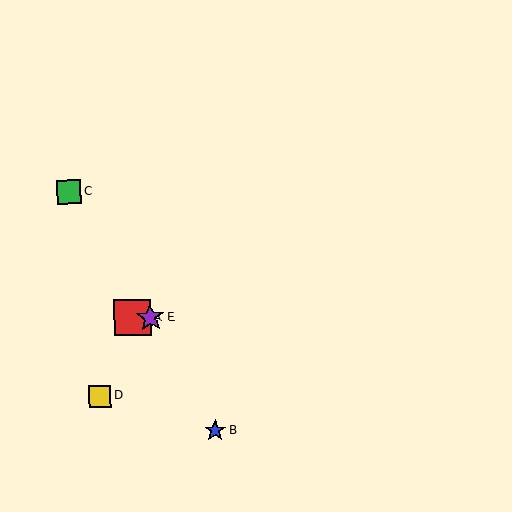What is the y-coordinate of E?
Object E is at y≈318.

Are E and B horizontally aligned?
No, E is at y≈318 and B is at y≈430.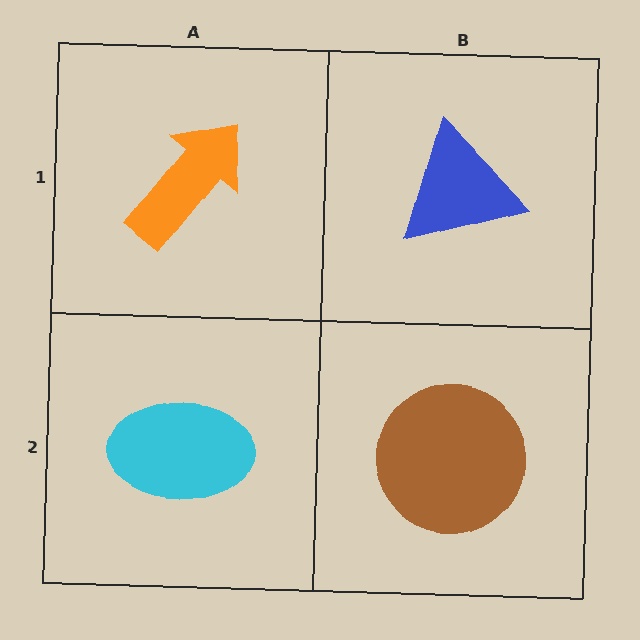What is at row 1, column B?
A blue triangle.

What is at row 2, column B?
A brown circle.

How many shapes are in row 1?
2 shapes.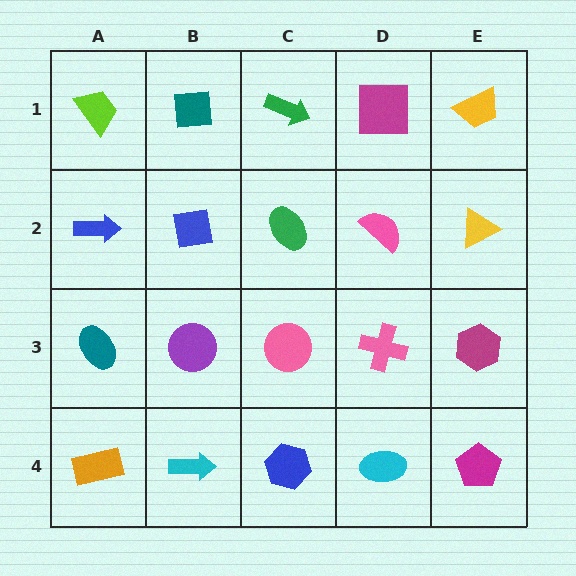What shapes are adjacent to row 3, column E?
A yellow triangle (row 2, column E), a magenta pentagon (row 4, column E), a pink cross (row 3, column D).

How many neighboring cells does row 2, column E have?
3.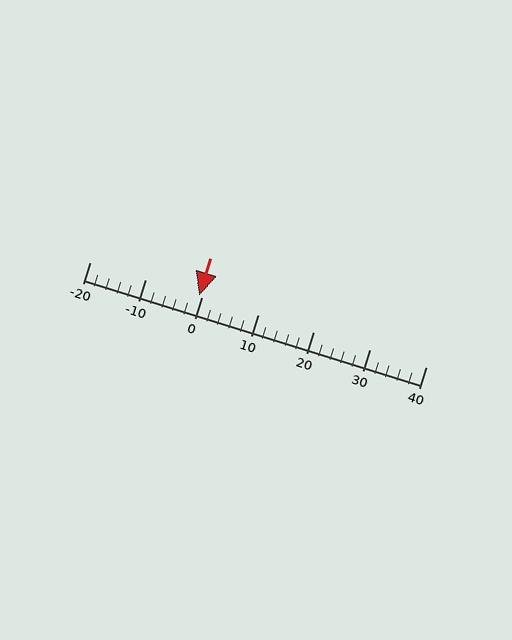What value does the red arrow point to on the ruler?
The red arrow points to approximately 0.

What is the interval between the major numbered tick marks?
The major tick marks are spaced 10 units apart.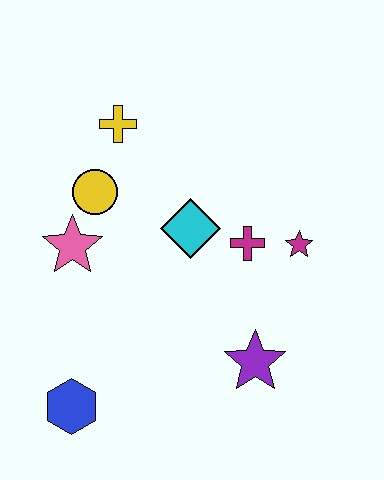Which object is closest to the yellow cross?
The yellow circle is closest to the yellow cross.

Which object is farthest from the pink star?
The magenta star is farthest from the pink star.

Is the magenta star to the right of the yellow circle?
Yes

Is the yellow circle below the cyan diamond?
No